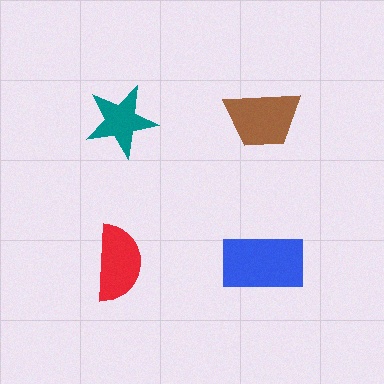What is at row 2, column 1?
A red semicircle.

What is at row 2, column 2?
A blue rectangle.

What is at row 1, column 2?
A brown trapezoid.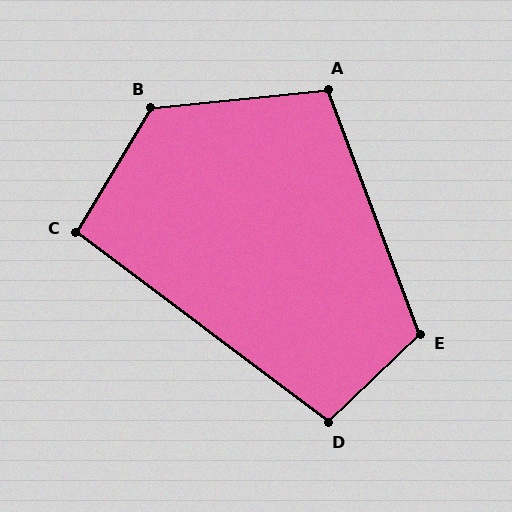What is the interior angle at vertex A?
Approximately 104 degrees (obtuse).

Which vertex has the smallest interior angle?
C, at approximately 96 degrees.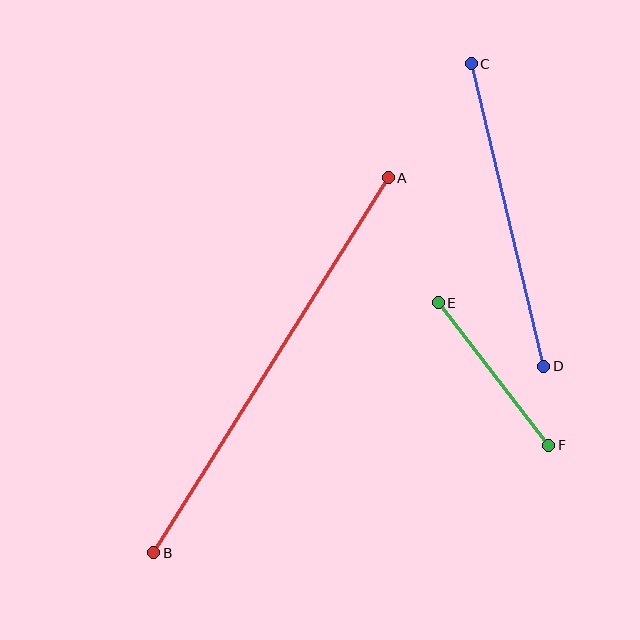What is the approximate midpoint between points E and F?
The midpoint is at approximately (493, 374) pixels.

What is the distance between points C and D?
The distance is approximately 311 pixels.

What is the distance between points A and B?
The distance is approximately 443 pixels.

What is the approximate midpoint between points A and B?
The midpoint is at approximately (271, 365) pixels.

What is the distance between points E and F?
The distance is approximately 180 pixels.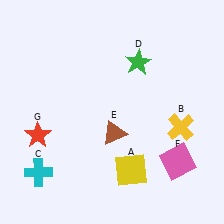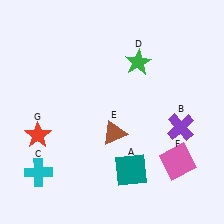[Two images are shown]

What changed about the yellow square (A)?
In Image 1, A is yellow. In Image 2, it changed to teal.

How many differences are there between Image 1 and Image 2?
There are 2 differences between the two images.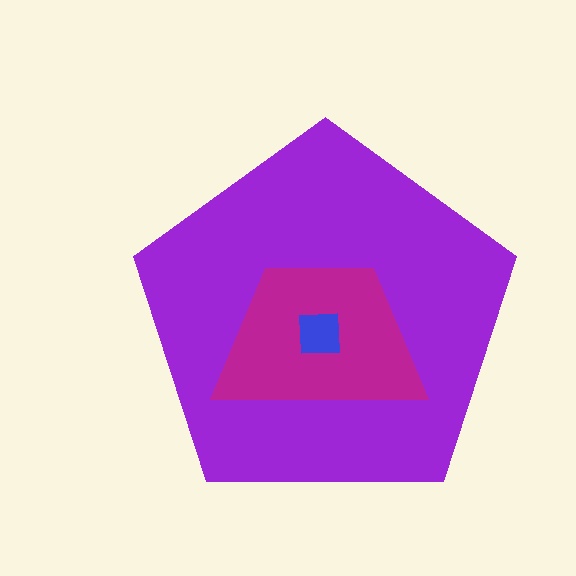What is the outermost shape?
The purple pentagon.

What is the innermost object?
The blue square.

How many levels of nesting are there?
3.